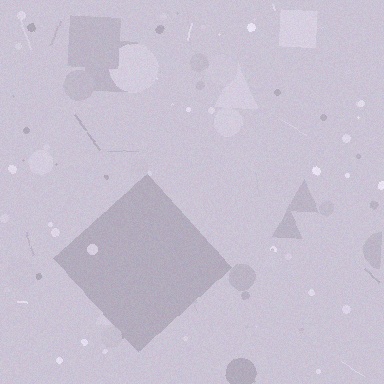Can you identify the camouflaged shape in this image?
The camouflaged shape is a diamond.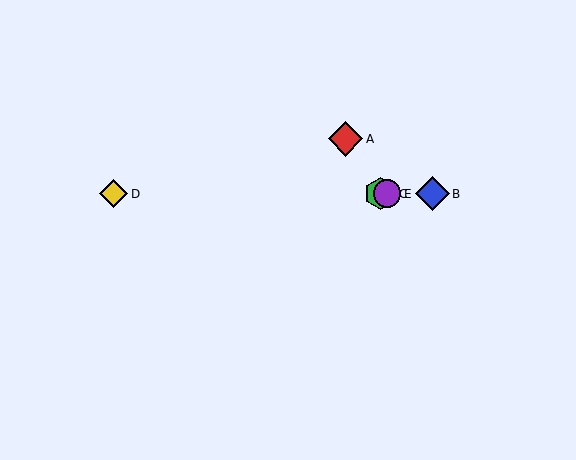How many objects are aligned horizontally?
4 objects (B, C, D, E) are aligned horizontally.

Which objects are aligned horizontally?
Objects B, C, D, E are aligned horizontally.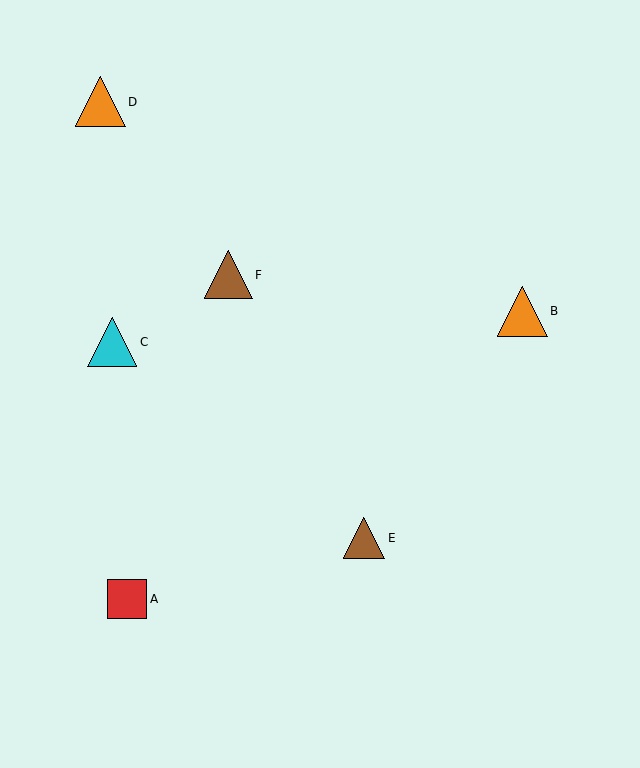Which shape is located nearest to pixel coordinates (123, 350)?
The cyan triangle (labeled C) at (112, 342) is nearest to that location.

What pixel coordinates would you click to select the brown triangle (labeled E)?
Click at (364, 538) to select the brown triangle E.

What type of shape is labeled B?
Shape B is an orange triangle.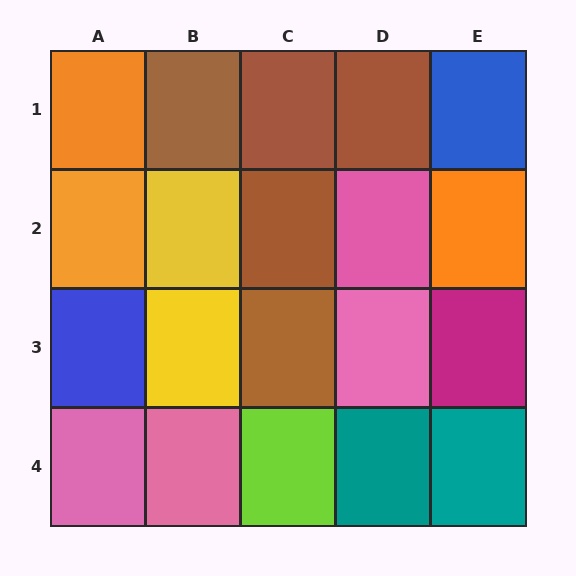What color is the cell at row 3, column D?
Pink.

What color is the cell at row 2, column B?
Yellow.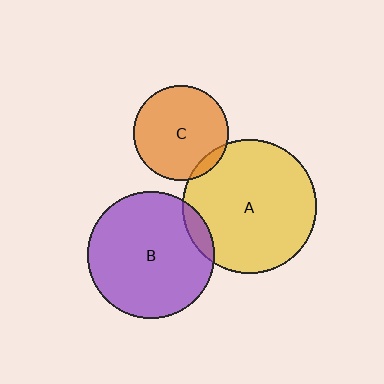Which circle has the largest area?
Circle A (yellow).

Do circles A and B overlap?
Yes.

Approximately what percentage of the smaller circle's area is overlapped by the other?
Approximately 10%.